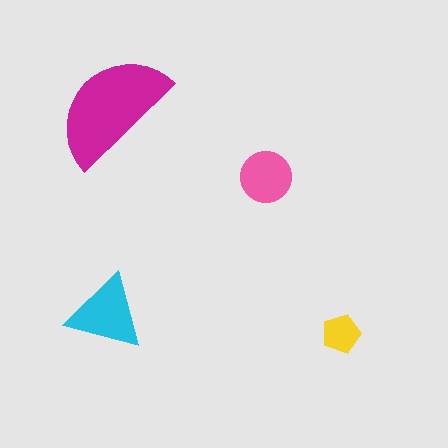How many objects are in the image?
There are 4 objects in the image.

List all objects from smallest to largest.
The yellow pentagon, the pink circle, the cyan triangle, the magenta semicircle.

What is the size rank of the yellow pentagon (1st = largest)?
4th.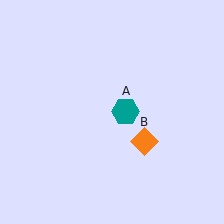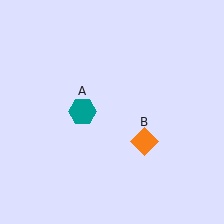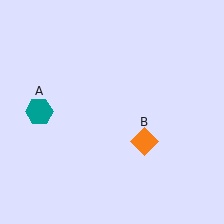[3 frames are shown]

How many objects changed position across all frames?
1 object changed position: teal hexagon (object A).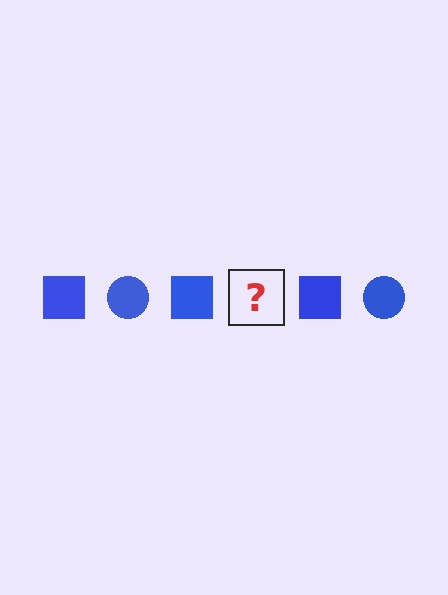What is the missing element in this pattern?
The missing element is a blue circle.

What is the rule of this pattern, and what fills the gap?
The rule is that the pattern cycles through square, circle shapes in blue. The gap should be filled with a blue circle.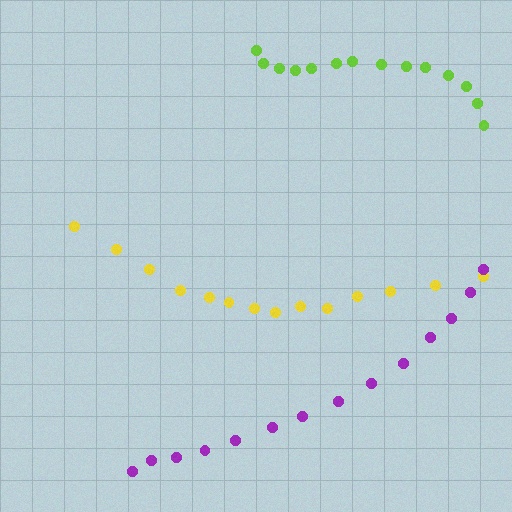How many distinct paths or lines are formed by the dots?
There are 3 distinct paths.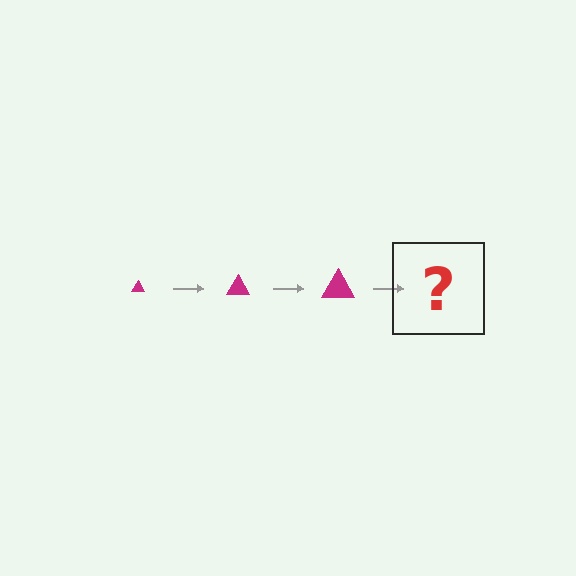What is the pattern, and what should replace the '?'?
The pattern is that the triangle gets progressively larger each step. The '?' should be a magenta triangle, larger than the previous one.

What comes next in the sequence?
The next element should be a magenta triangle, larger than the previous one.